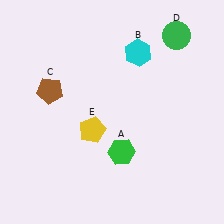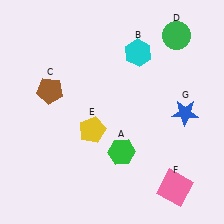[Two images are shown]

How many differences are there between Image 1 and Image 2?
There are 2 differences between the two images.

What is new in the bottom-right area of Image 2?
A blue star (G) was added in the bottom-right area of Image 2.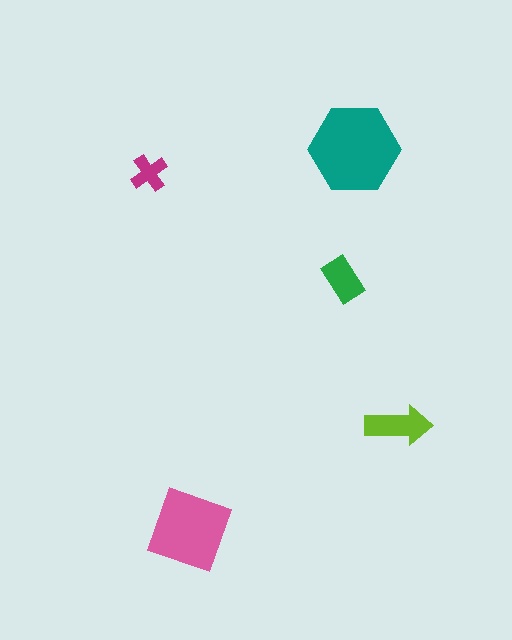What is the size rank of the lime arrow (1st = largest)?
3rd.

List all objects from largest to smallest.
The teal hexagon, the pink square, the lime arrow, the green rectangle, the magenta cross.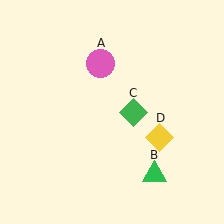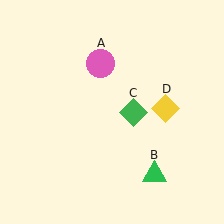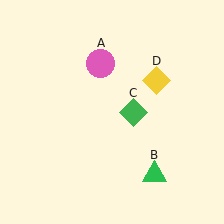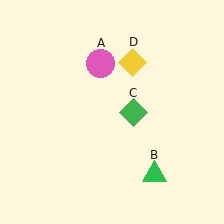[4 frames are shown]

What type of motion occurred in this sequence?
The yellow diamond (object D) rotated counterclockwise around the center of the scene.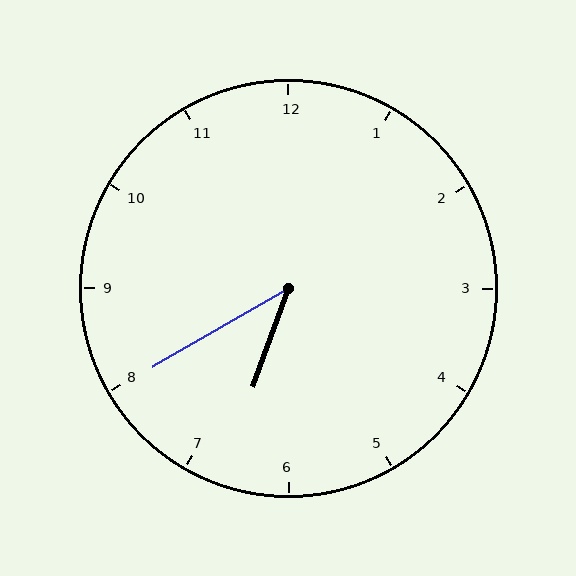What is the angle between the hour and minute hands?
Approximately 40 degrees.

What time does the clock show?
6:40.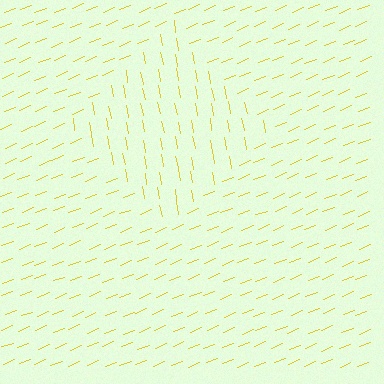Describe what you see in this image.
The image is filled with small yellow line segments. A diamond region in the image has lines oriented differently from the surrounding lines, creating a visible texture boundary.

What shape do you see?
I see a diamond.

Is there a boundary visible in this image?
Yes, there is a texture boundary formed by a change in line orientation.